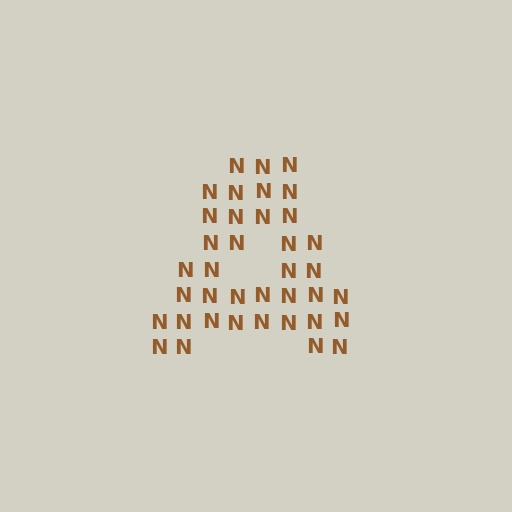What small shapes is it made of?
It is made of small letter N's.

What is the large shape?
The large shape is the letter A.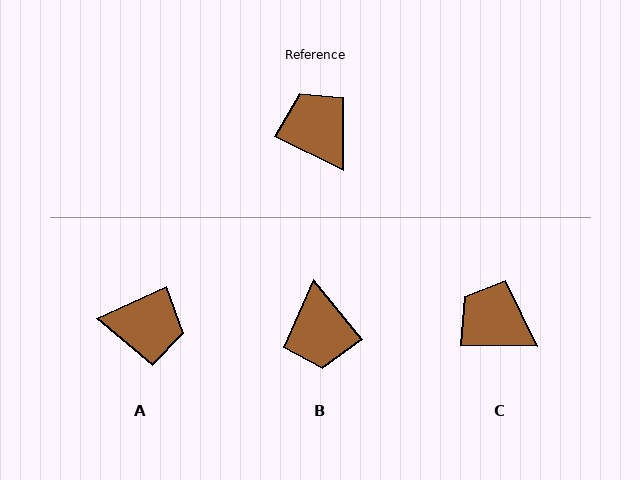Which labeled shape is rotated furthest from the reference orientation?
B, about 156 degrees away.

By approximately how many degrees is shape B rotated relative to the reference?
Approximately 156 degrees counter-clockwise.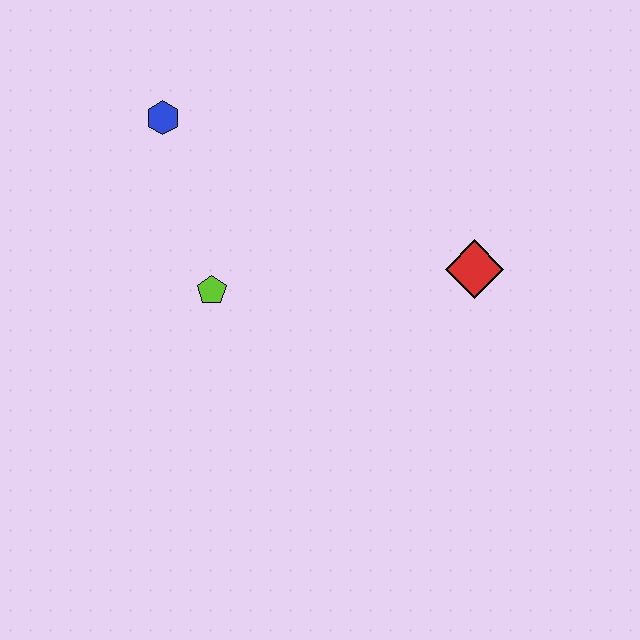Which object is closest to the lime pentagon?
The blue hexagon is closest to the lime pentagon.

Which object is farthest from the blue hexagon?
The red diamond is farthest from the blue hexagon.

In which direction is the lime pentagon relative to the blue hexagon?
The lime pentagon is below the blue hexagon.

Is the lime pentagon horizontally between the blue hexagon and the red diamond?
Yes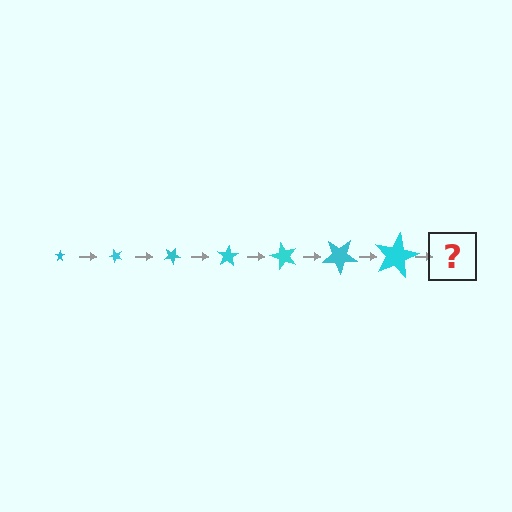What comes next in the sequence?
The next element should be a star, larger than the previous one and rotated 350 degrees from the start.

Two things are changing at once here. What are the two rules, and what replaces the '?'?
The two rules are that the star grows larger each step and it rotates 50 degrees each step. The '?' should be a star, larger than the previous one and rotated 350 degrees from the start.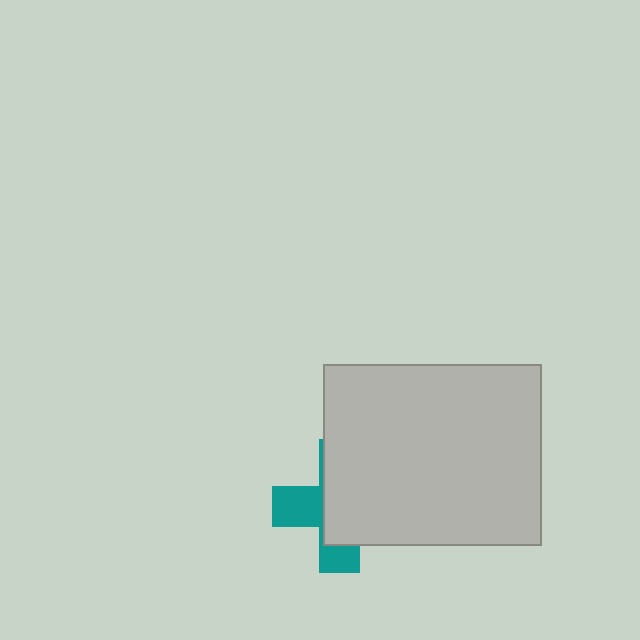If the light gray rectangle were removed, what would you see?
You would see the complete teal cross.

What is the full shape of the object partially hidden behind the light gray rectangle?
The partially hidden object is a teal cross.